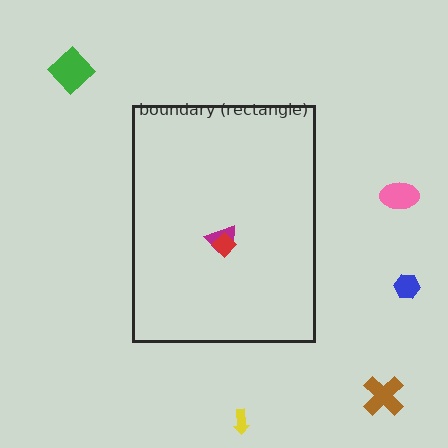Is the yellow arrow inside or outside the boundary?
Outside.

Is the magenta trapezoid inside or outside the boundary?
Inside.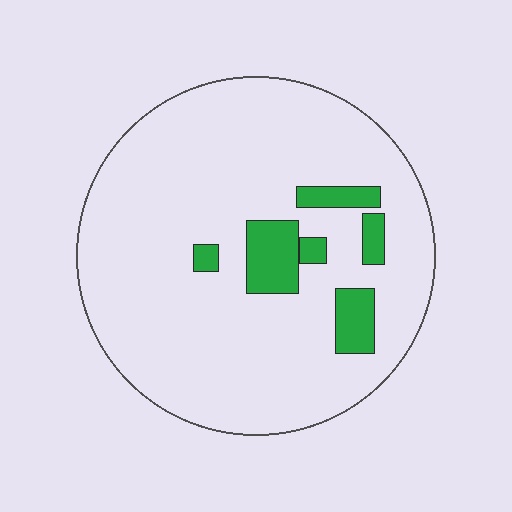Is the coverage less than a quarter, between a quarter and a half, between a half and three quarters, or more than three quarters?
Less than a quarter.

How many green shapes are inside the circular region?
6.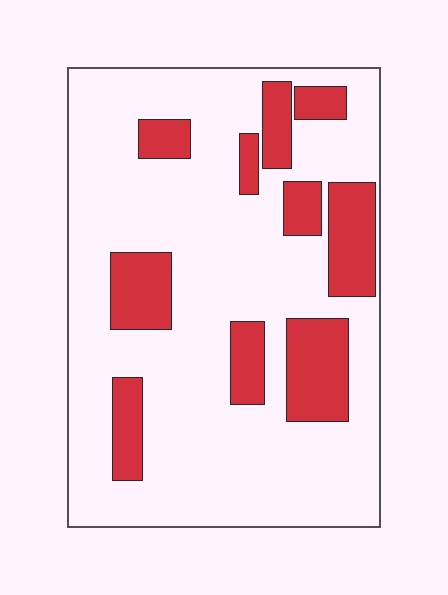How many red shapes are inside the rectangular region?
10.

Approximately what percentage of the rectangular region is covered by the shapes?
Approximately 25%.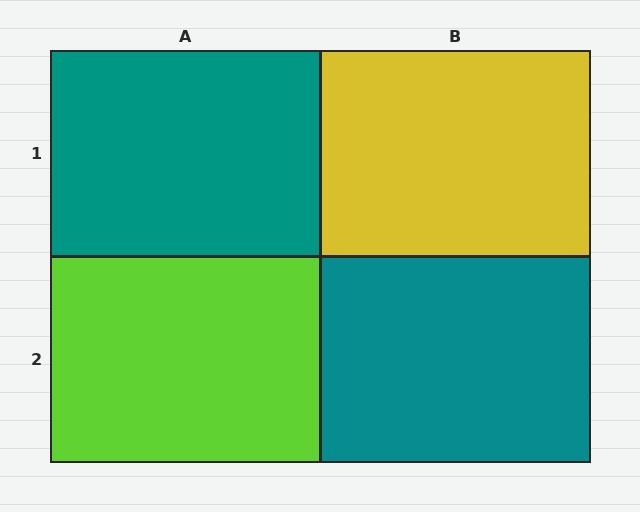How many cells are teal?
2 cells are teal.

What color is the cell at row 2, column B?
Teal.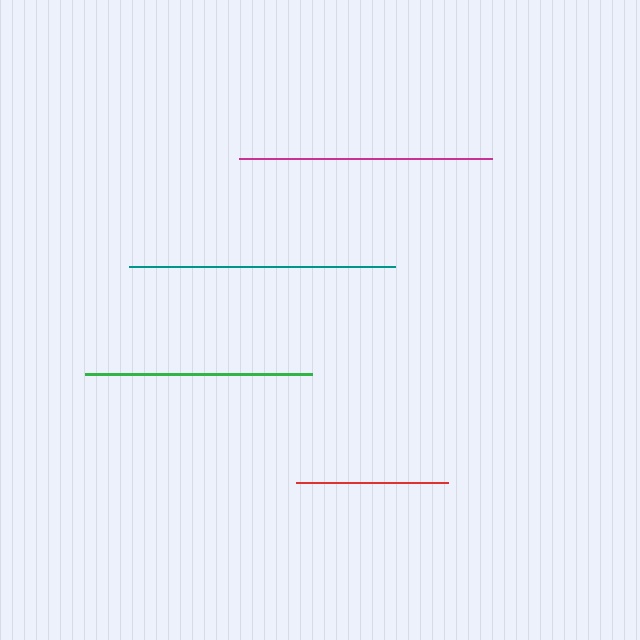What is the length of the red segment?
The red segment is approximately 152 pixels long.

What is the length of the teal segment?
The teal segment is approximately 266 pixels long.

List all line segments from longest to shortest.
From longest to shortest: teal, magenta, green, red.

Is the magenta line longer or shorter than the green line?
The magenta line is longer than the green line.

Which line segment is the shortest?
The red line is the shortest at approximately 152 pixels.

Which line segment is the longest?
The teal line is the longest at approximately 266 pixels.